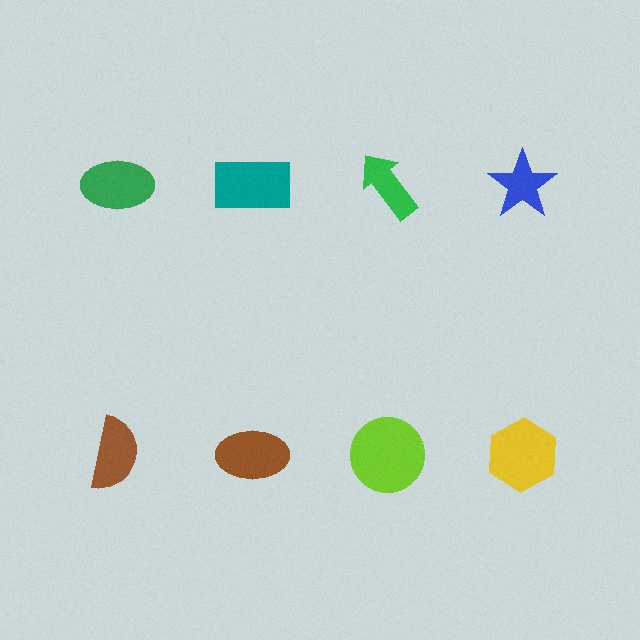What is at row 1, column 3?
A green arrow.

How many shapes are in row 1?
4 shapes.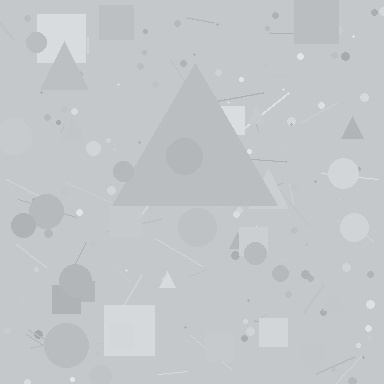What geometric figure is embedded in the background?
A triangle is embedded in the background.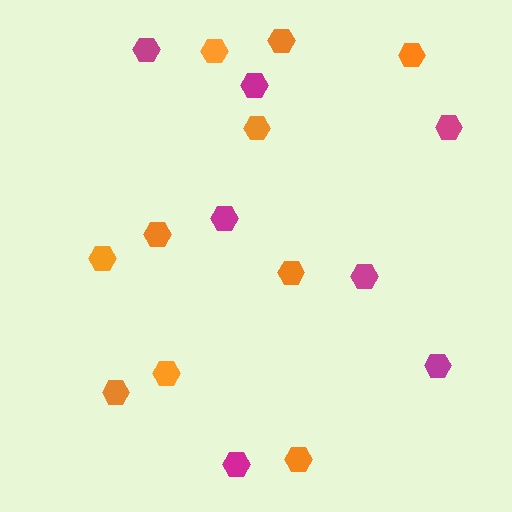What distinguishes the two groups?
There are 2 groups: one group of magenta hexagons (7) and one group of orange hexagons (10).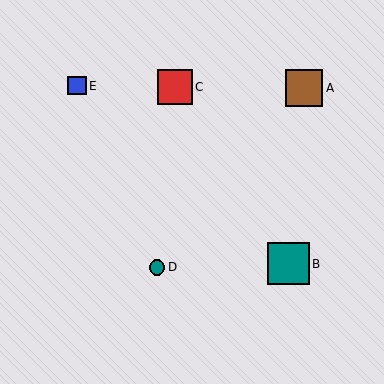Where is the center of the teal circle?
The center of the teal circle is at (157, 267).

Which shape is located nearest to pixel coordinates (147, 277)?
The teal circle (labeled D) at (157, 267) is nearest to that location.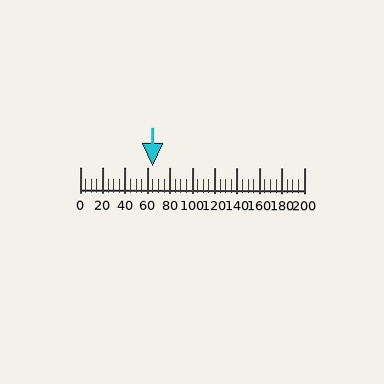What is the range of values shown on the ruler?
The ruler shows values from 0 to 200.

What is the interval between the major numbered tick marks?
The major tick marks are spaced 20 units apart.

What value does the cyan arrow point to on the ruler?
The cyan arrow points to approximately 65.